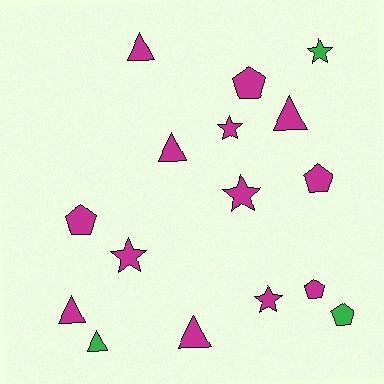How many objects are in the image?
There are 16 objects.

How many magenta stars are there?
There are 4 magenta stars.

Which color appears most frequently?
Magenta, with 13 objects.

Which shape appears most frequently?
Triangle, with 6 objects.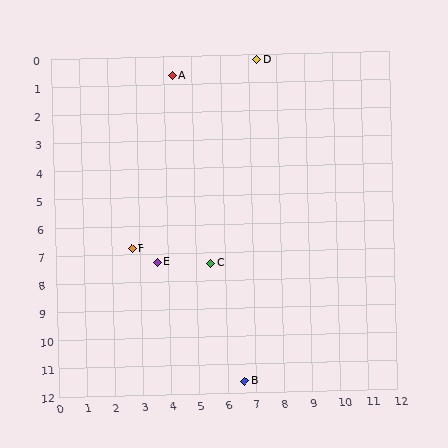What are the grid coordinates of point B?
Point B is at approximately (6.6, 11.6).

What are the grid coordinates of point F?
Point F is at approximately (2.7, 6.8).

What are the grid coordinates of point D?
Point D is at approximately (7.3, 0.2).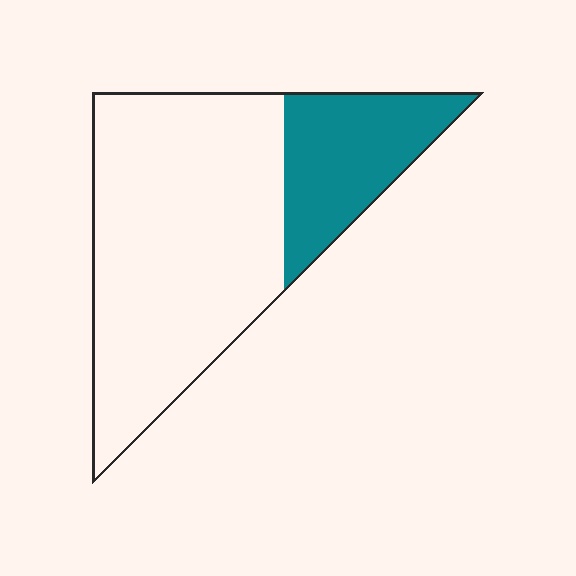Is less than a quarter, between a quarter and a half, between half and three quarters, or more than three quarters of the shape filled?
Between a quarter and a half.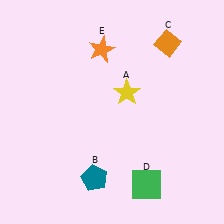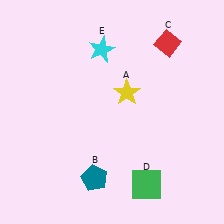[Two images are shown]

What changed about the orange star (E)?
In Image 1, E is orange. In Image 2, it changed to cyan.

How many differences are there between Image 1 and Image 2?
There are 2 differences between the two images.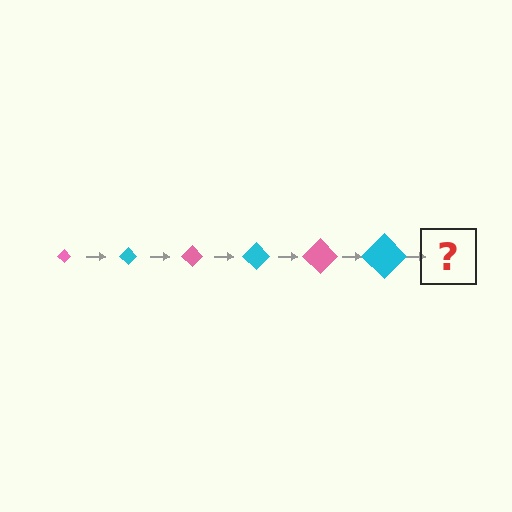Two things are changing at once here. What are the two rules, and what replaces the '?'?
The two rules are that the diamond grows larger each step and the color cycles through pink and cyan. The '?' should be a pink diamond, larger than the previous one.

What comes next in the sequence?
The next element should be a pink diamond, larger than the previous one.